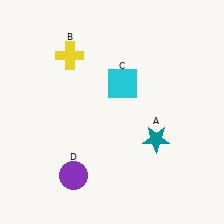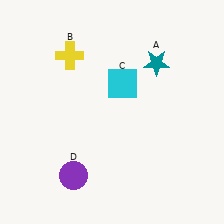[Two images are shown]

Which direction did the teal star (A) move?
The teal star (A) moved up.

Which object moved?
The teal star (A) moved up.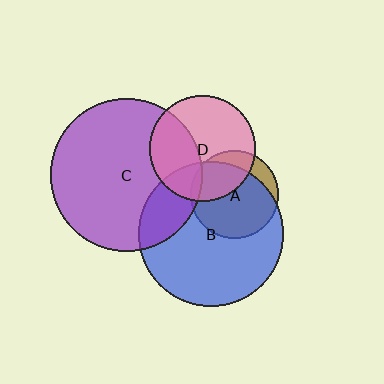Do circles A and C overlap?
Yes.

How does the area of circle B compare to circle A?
Approximately 2.7 times.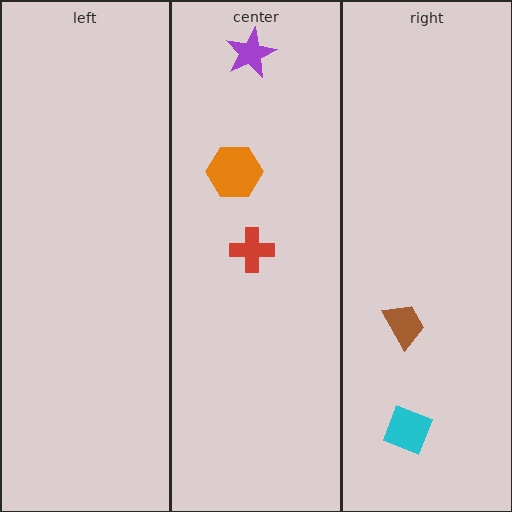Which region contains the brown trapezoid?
The right region.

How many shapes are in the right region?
2.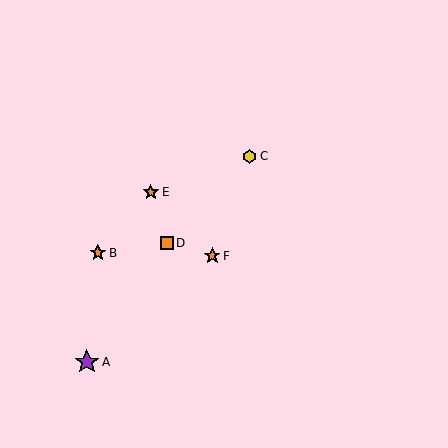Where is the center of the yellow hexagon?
The center of the yellow hexagon is at (250, 156).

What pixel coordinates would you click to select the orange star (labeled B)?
Click at (98, 253) to select the orange star B.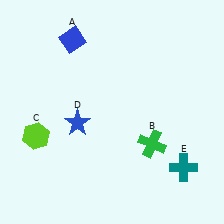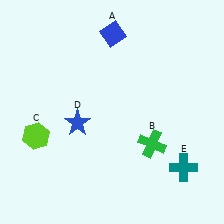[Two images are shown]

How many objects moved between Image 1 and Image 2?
1 object moved between the two images.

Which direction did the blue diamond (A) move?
The blue diamond (A) moved right.